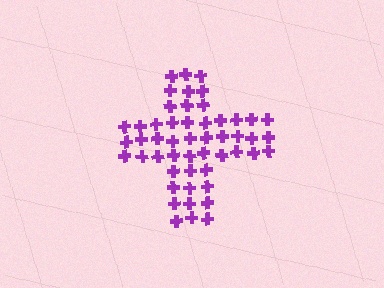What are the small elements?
The small elements are crosses.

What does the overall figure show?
The overall figure shows a cross.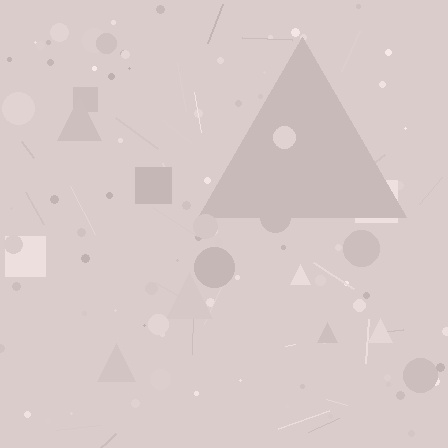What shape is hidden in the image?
A triangle is hidden in the image.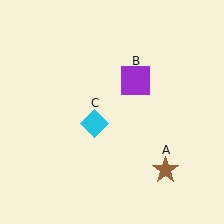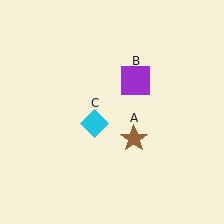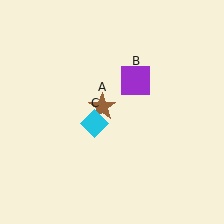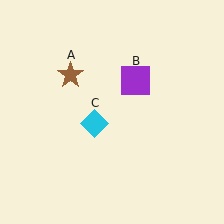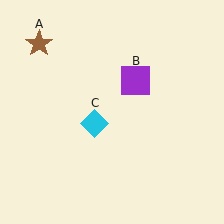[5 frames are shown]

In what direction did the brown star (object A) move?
The brown star (object A) moved up and to the left.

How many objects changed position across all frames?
1 object changed position: brown star (object A).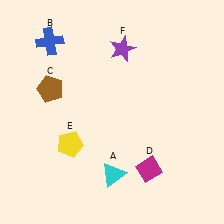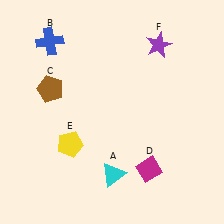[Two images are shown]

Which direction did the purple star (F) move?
The purple star (F) moved right.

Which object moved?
The purple star (F) moved right.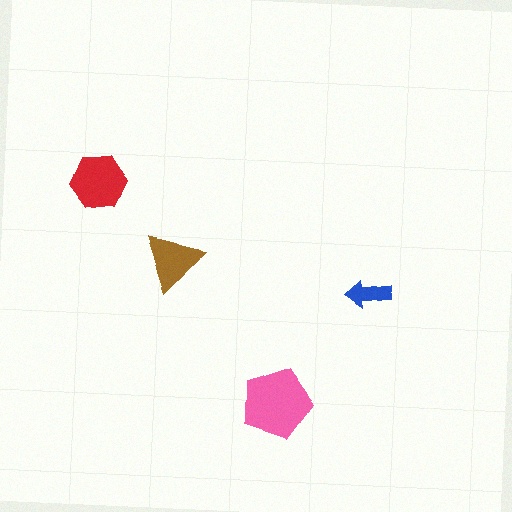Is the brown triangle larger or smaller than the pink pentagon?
Smaller.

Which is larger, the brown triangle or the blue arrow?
The brown triangle.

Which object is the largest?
The pink pentagon.